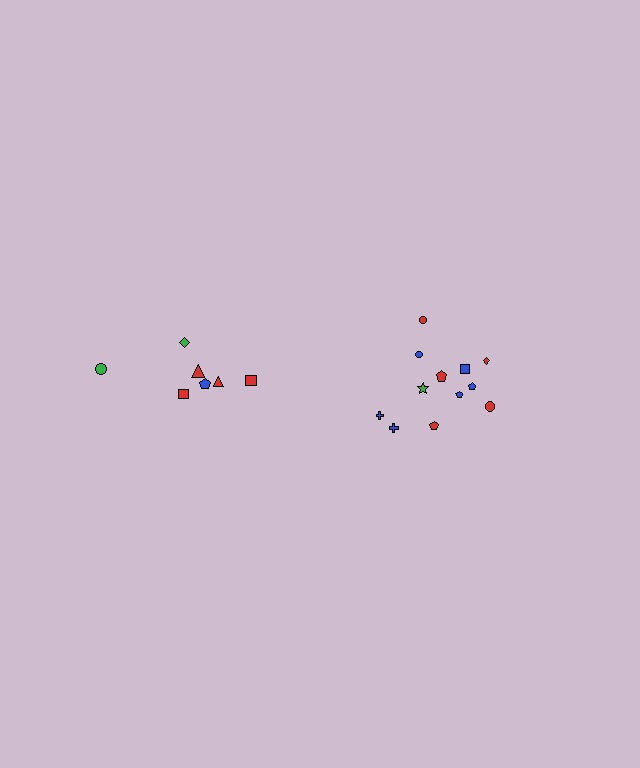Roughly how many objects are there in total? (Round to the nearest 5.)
Roughly 20 objects in total.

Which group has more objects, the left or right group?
The right group.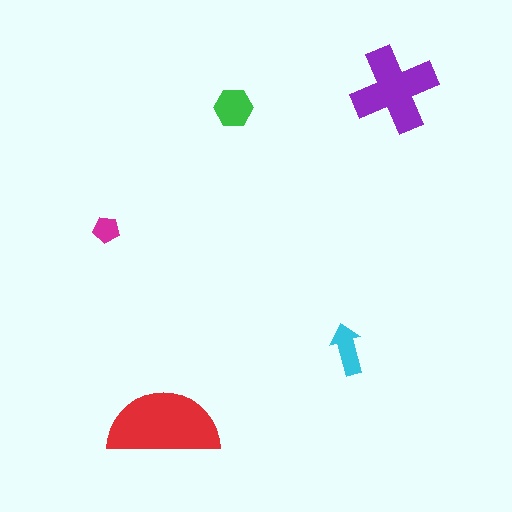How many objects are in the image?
There are 5 objects in the image.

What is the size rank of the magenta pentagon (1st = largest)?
5th.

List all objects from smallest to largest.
The magenta pentagon, the cyan arrow, the green hexagon, the purple cross, the red semicircle.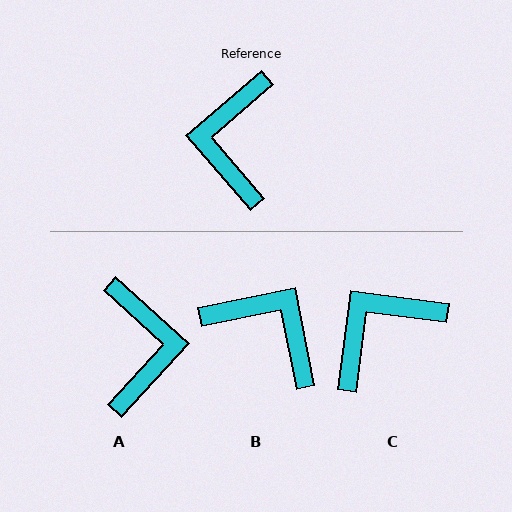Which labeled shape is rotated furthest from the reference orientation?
A, about 173 degrees away.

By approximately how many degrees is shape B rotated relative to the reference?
Approximately 119 degrees clockwise.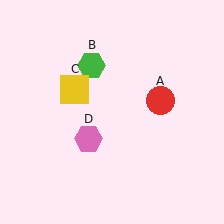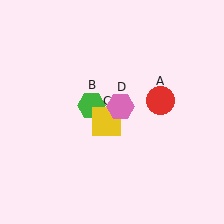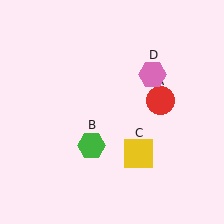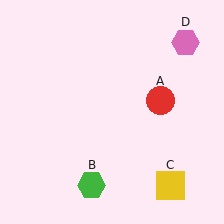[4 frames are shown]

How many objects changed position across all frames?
3 objects changed position: green hexagon (object B), yellow square (object C), pink hexagon (object D).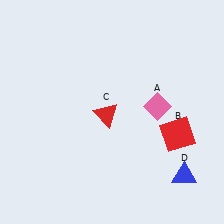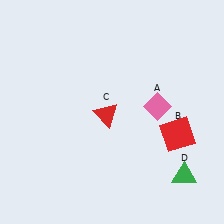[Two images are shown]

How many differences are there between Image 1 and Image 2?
There is 1 difference between the two images.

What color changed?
The triangle (D) changed from blue in Image 1 to green in Image 2.